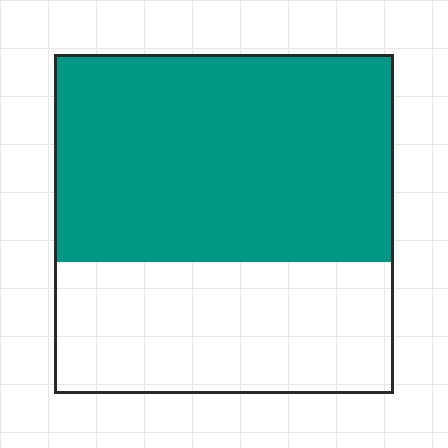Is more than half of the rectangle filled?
Yes.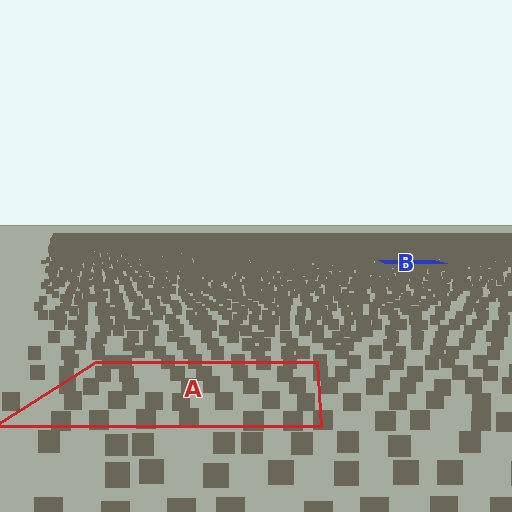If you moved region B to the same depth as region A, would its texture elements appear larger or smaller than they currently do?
They would appear larger. At a closer depth, the same texture elements are projected at a bigger on-screen size.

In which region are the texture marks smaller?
The texture marks are smaller in region B, because it is farther away.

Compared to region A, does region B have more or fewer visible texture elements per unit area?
Region B has more texture elements per unit area — they are packed more densely because it is farther away.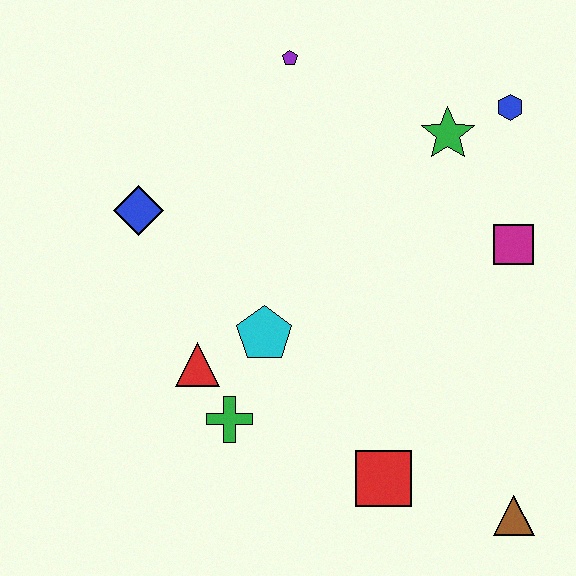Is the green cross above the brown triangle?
Yes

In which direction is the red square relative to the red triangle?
The red square is to the right of the red triangle.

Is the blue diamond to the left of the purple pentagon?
Yes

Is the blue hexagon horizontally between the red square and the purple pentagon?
No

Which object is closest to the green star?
The blue hexagon is closest to the green star.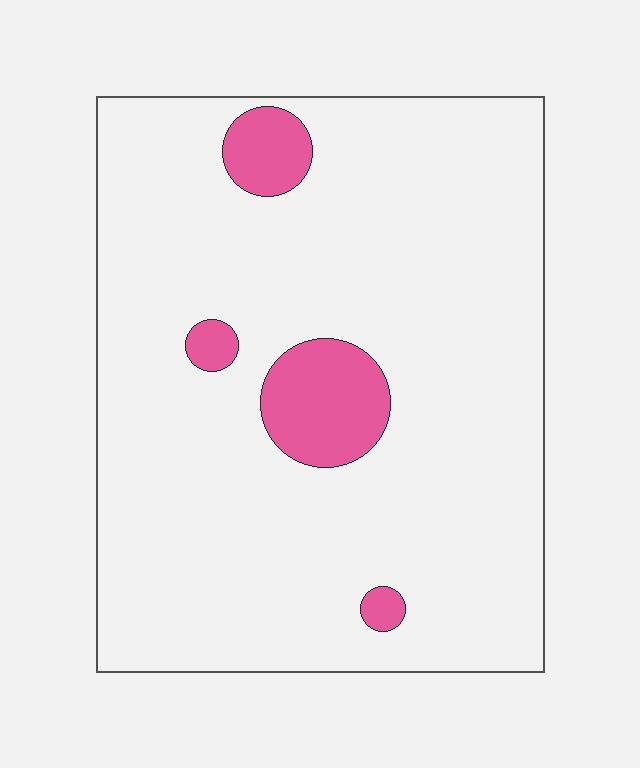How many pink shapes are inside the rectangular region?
4.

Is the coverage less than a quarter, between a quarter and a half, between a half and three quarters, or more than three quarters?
Less than a quarter.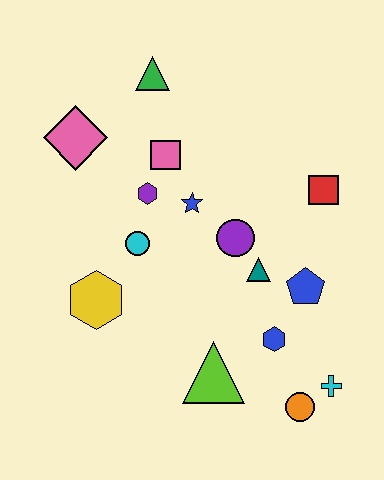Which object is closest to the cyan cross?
The orange circle is closest to the cyan cross.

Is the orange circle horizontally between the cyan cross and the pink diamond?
Yes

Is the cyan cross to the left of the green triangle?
No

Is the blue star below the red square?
Yes